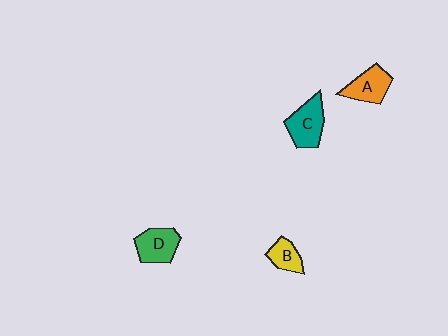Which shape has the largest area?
Shape C (teal).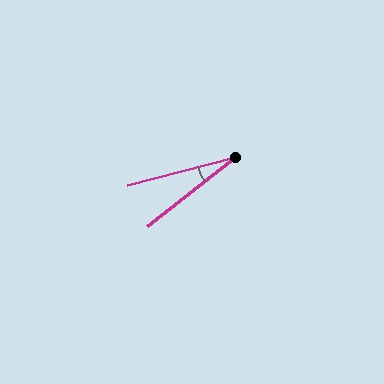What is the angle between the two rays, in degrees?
Approximately 23 degrees.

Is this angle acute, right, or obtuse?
It is acute.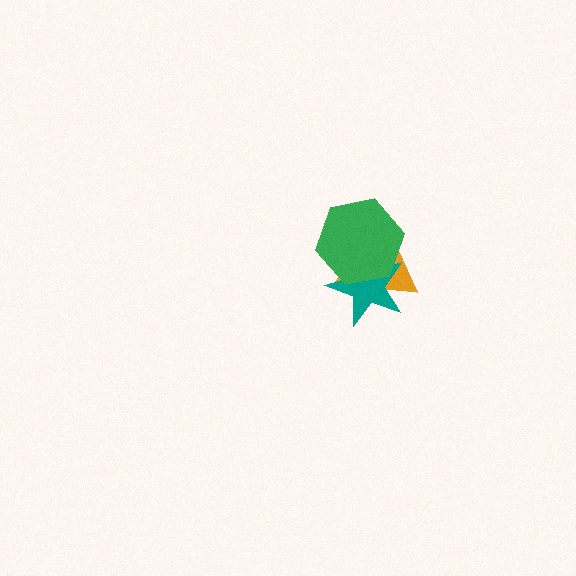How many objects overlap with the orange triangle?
2 objects overlap with the orange triangle.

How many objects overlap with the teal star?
2 objects overlap with the teal star.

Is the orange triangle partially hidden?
Yes, it is partially covered by another shape.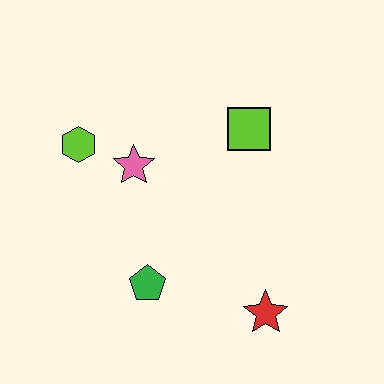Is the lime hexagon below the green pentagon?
No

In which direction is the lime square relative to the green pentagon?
The lime square is above the green pentagon.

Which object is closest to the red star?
The green pentagon is closest to the red star.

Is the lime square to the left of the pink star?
No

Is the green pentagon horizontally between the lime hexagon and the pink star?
No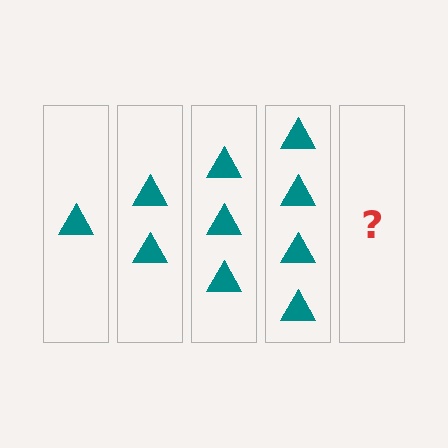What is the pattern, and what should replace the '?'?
The pattern is that each step adds one more triangle. The '?' should be 5 triangles.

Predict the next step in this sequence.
The next step is 5 triangles.